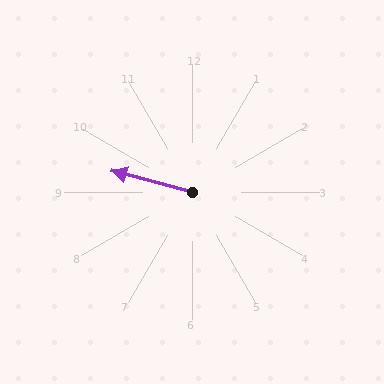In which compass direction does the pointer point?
West.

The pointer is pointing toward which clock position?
Roughly 9 o'clock.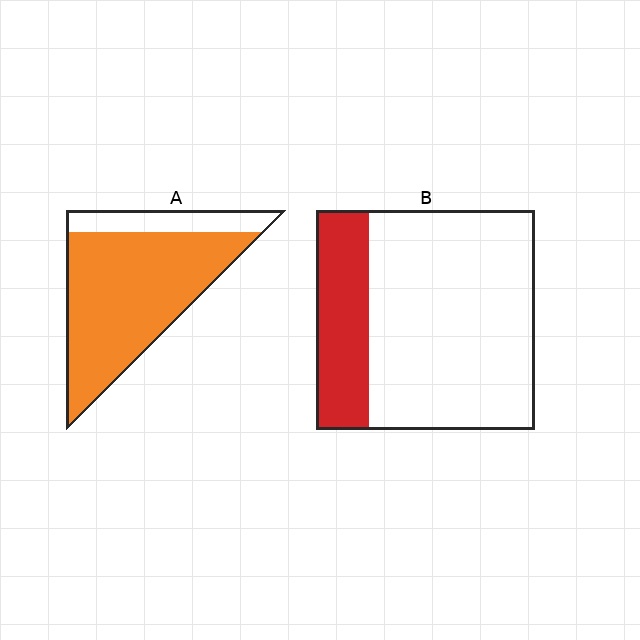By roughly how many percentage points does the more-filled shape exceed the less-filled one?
By roughly 55 percentage points (A over B).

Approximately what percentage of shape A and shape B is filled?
A is approximately 80% and B is approximately 25%.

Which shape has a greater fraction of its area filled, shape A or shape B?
Shape A.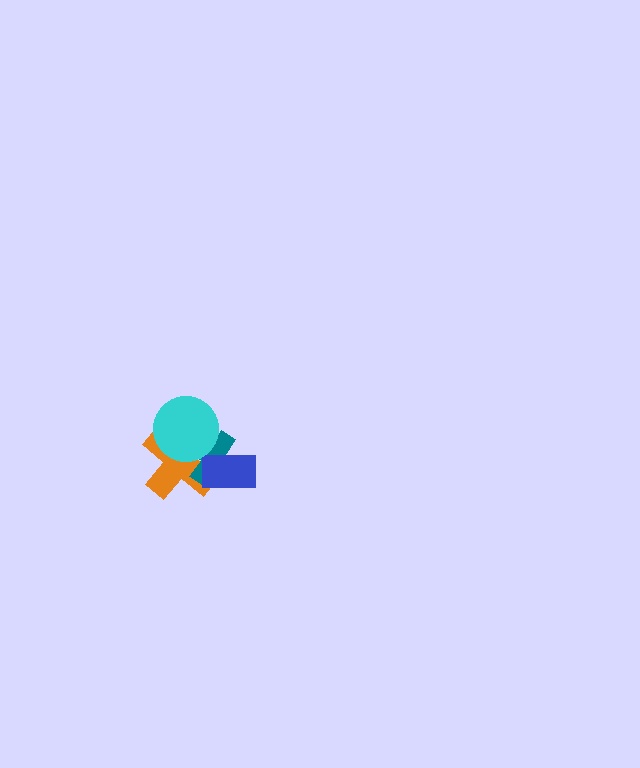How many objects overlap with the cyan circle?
2 objects overlap with the cyan circle.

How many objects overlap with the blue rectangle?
2 objects overlap with the blue rectangle.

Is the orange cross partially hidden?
Yes, it is partially covered by another shape.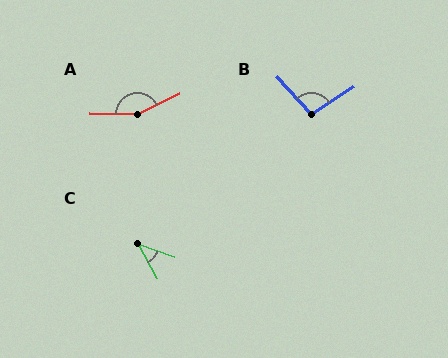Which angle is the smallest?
C, at approximately 41 degrees.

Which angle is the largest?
A, at approximately 152 degrees.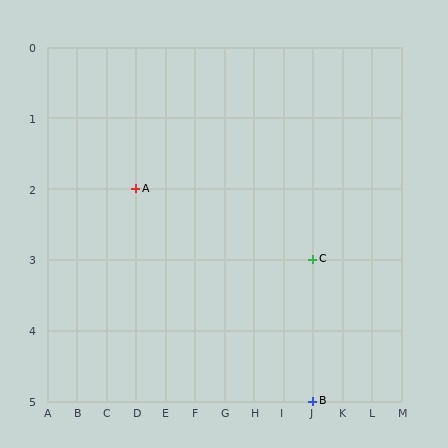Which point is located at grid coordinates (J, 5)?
Point B is at (J, 5).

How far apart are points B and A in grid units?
Points B and A are 6 columns and 3 rows apart (about 6.7 grid units diagonally).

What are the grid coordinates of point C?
Point C is at grid coordinates (J, 3).